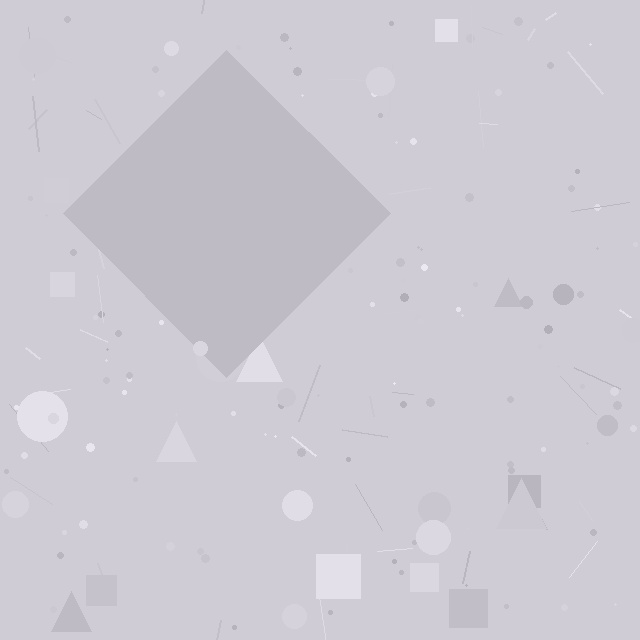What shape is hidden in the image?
A diamond is hidden in the image.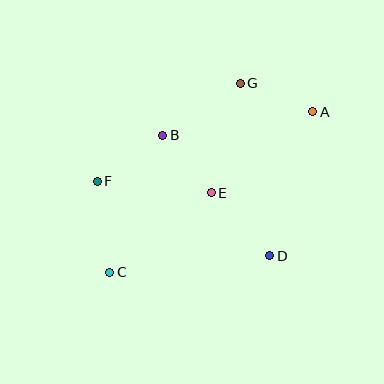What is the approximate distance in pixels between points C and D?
The distance between C and D is approximately 161 pixels.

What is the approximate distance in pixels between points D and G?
The distance between D and G is approximately 175 pixels.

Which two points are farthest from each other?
Points A and C are farthest from each other.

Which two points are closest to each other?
Points B and E are closest to each other.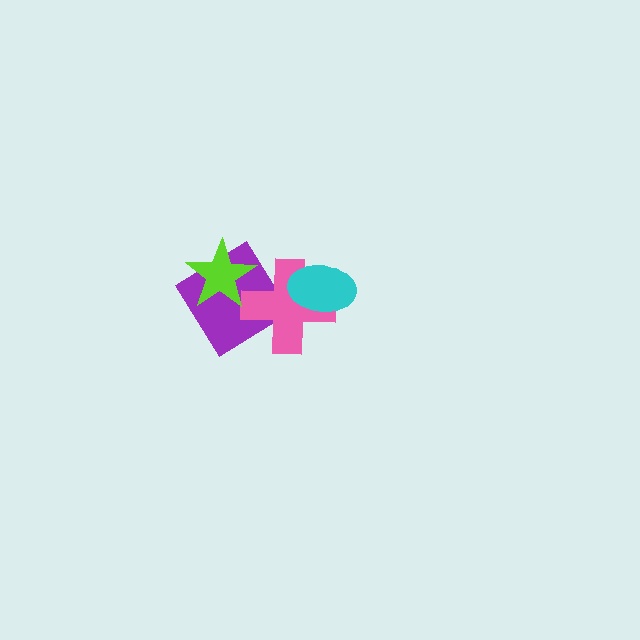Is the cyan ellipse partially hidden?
No, no other shape covers it.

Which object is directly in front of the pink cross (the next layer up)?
The lime star is directly in front of the pink cross.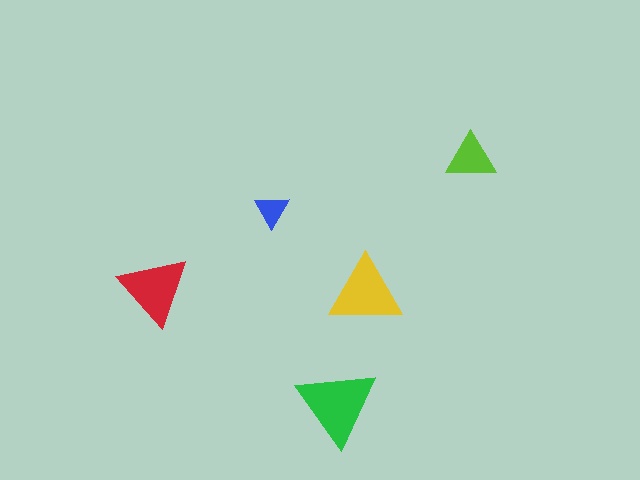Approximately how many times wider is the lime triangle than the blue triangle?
About 1.5 times wider.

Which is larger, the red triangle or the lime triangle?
The red one.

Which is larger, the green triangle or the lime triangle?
The green one.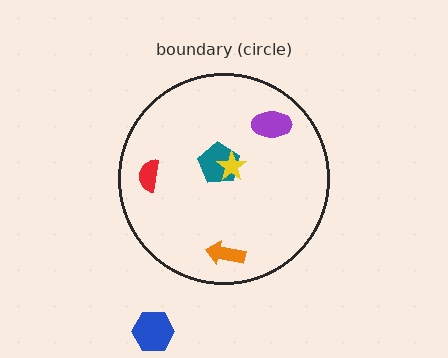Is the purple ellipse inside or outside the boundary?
Inside.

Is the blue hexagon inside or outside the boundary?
Outside.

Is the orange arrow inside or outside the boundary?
Inside.